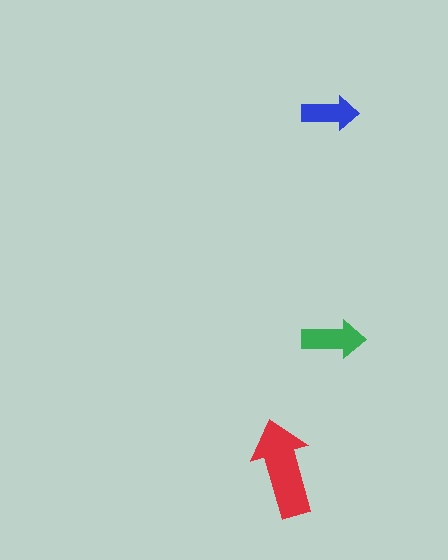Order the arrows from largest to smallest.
the red one, the green one, the blue one.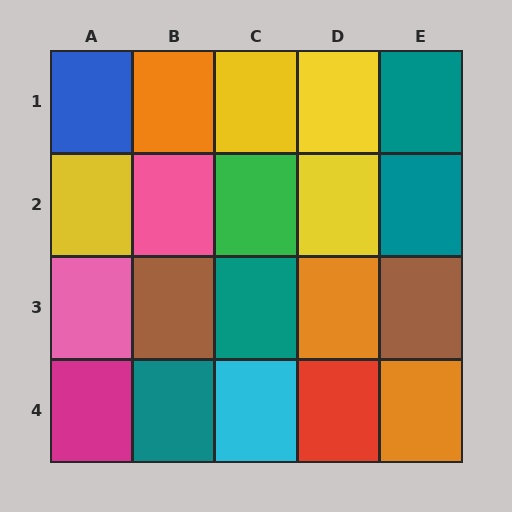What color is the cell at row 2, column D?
Yellow.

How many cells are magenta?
1 cell is magenta.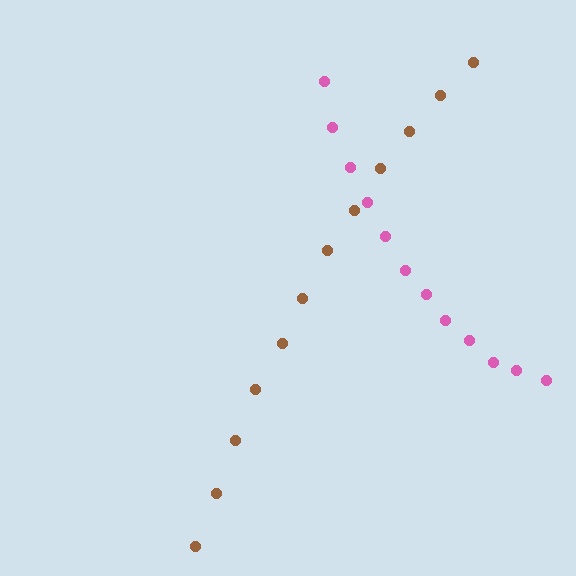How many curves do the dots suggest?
There are 2 distinct paths.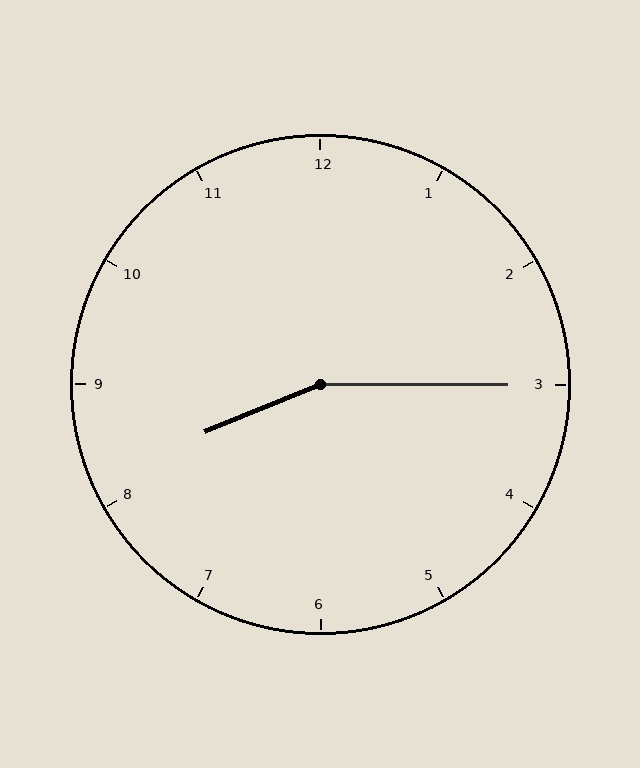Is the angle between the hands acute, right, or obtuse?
It is obtuse.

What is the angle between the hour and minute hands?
Approximately 158 degrees.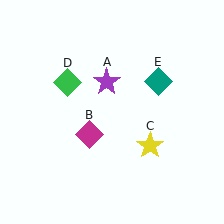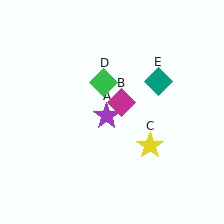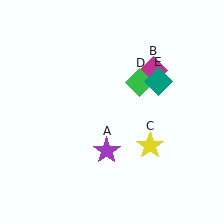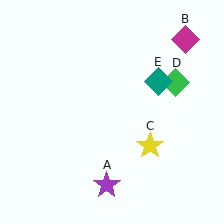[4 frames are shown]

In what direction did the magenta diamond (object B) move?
The magenta diamond (object B) moved up and to the right.